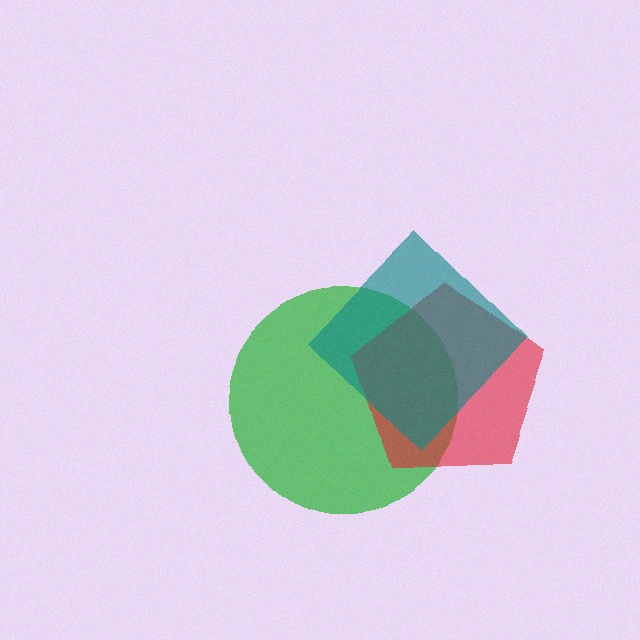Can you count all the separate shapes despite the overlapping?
Yes, there are 3 separate shapes.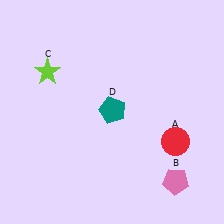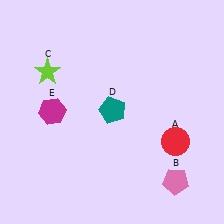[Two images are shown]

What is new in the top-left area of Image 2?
A magenta hexagon (E) was added in the top-left area of Image 2.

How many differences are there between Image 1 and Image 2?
There is 1 difference between the two images.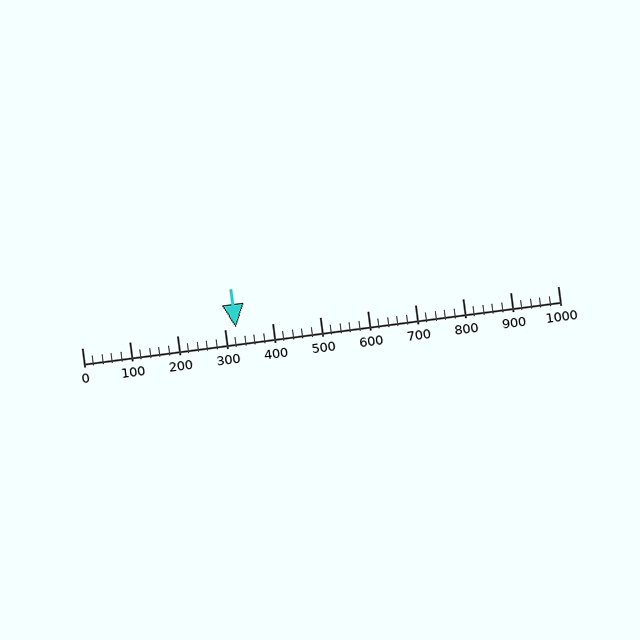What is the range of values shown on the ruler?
The ruler shows values from 0 to 1000.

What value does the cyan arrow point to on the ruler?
The cyan arrow points to approximately 325.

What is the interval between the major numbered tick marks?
The major tick marks are spaced 100 units apart.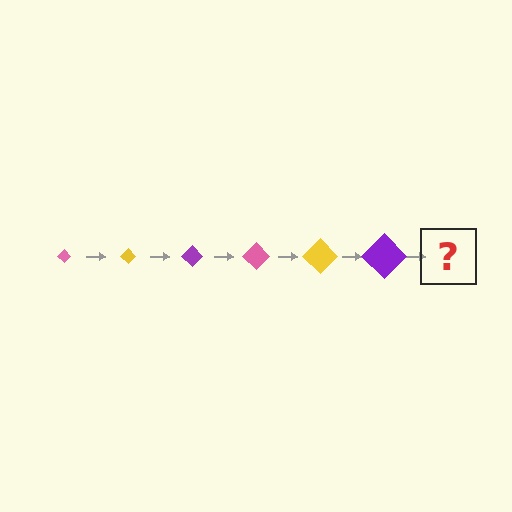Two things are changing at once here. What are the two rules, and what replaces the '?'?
The two rules are that the diamond grows larger each step and the color cycles through pink, yellow, and purple. The '?' should be a pink diamond, larger than the previous one.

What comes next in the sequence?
The next element should be a pink diamond, larger than the previous one.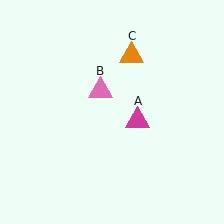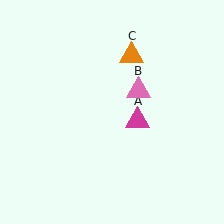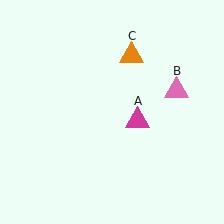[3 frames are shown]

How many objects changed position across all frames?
1 object changed position: pink triangle (object B).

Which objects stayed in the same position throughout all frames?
Magenta triangle (object A) and orange triangle (object C) remained stationary.